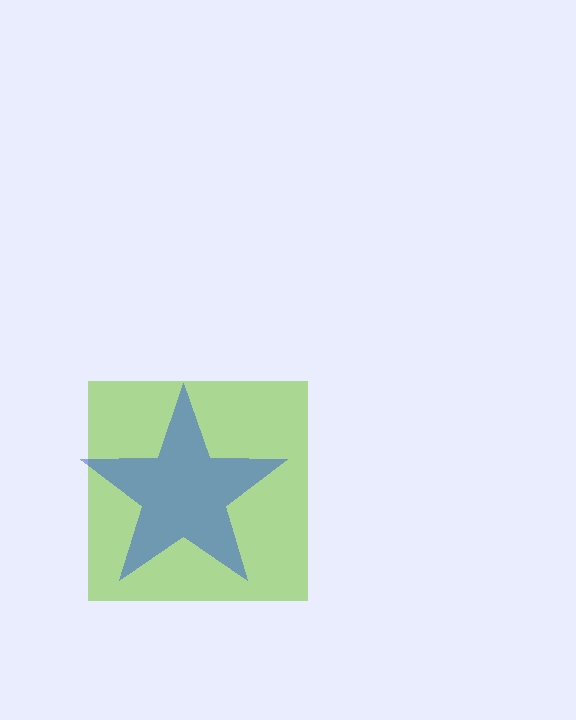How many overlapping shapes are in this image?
There are 2 overlapping shapes in the image.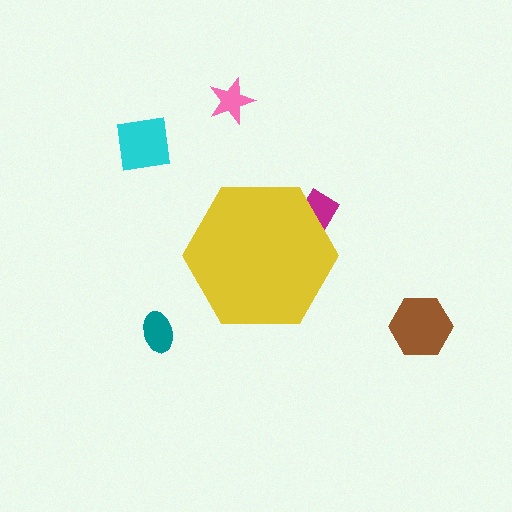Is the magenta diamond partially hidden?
Yes, the magenta diamond is partially hidden behind the yellow hexagon.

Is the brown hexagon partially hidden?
No, the brown hexagon is fully visible.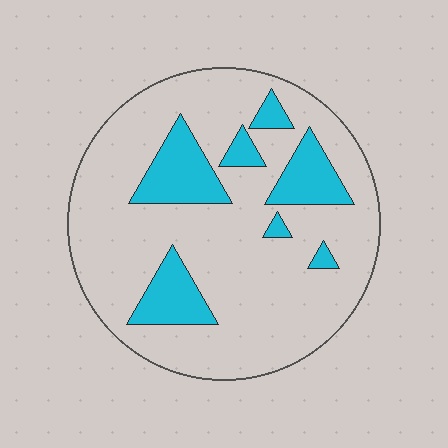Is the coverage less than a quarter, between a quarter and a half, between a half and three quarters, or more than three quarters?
Less than a quarter.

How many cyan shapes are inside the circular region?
7.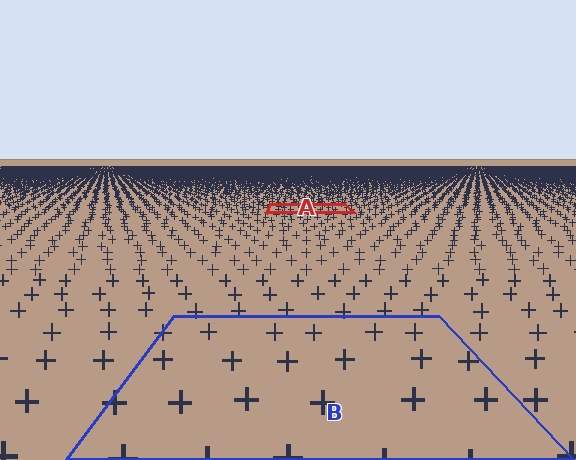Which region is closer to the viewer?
Region B is closer. The texture elements there are larger and more spread out.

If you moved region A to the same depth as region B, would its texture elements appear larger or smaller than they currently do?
They would appear larger. At a closer depth, the same texture elements are projected at a bigger on-screen size.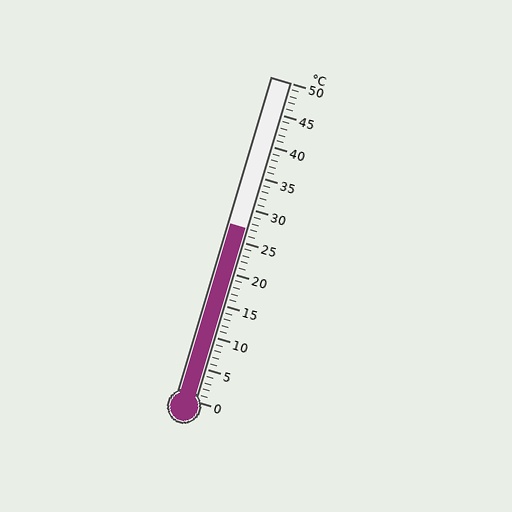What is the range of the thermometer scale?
The thermometer scale ranges from 0°C to 50°C.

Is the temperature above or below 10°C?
The temperature is above 10°C.